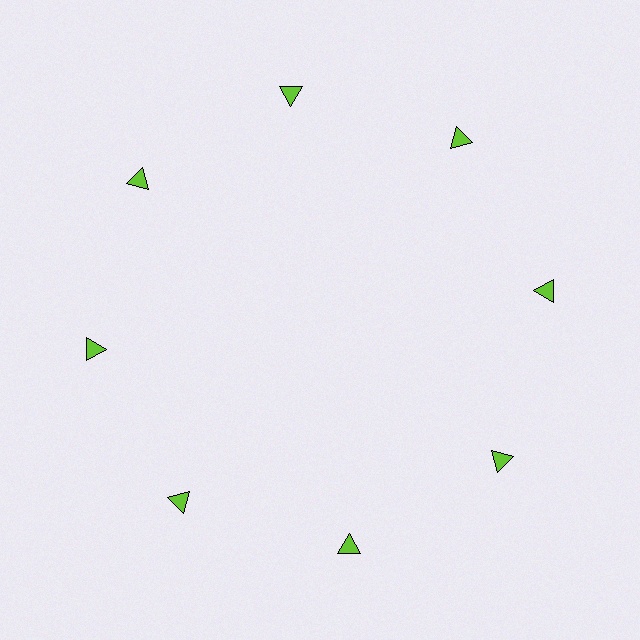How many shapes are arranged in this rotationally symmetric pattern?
There are 8 shapes, arranged in 8 groups of 1.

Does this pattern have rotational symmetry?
Yes, this pattern has 8-fold rotational symmetry. It looks the same after rotating 45 degrees around the center.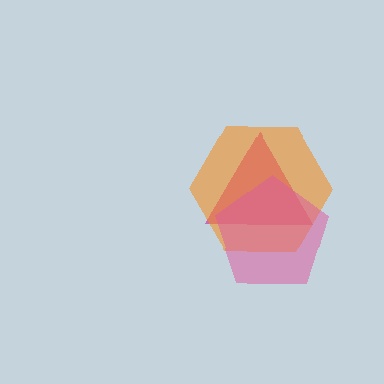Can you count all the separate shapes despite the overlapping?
Yes, there are 3 separate shapes.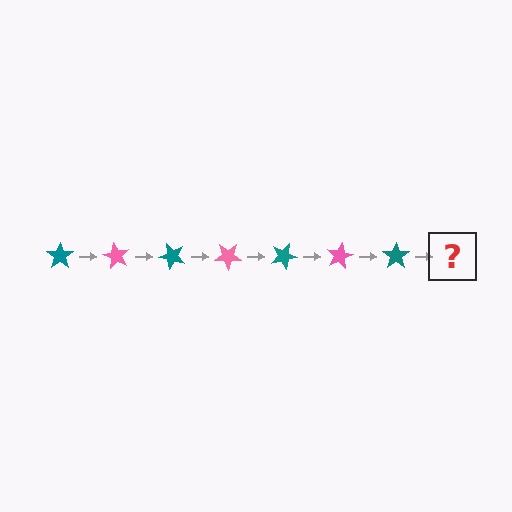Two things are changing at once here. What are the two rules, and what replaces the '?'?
The two rules are that it rotates 60 degrees each step and the color cycles through teal and pink. The '?' should be a pink star, rotated 420 degrees from the start.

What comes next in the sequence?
The next element should be a pink star, rotated 420 degrees from the start.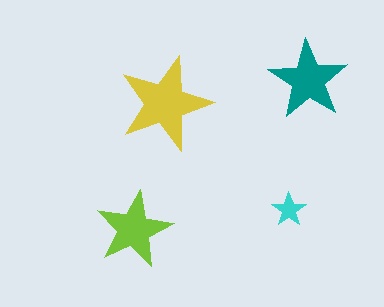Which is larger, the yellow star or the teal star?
The yellow one.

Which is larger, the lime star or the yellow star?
The yellow one.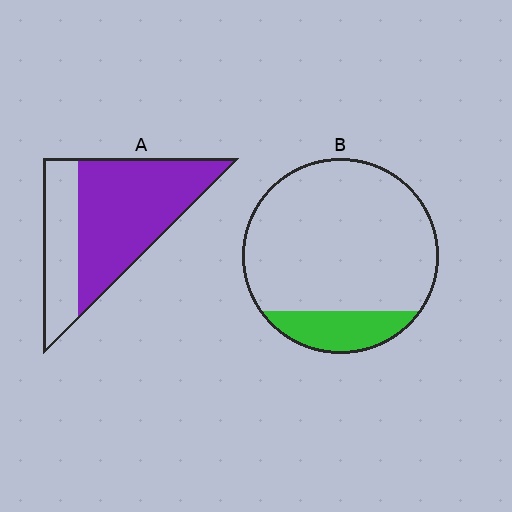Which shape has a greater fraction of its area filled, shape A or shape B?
Shape A.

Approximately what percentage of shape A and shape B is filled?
A is approximately 70% and B is approximately 15%.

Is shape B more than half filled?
No.